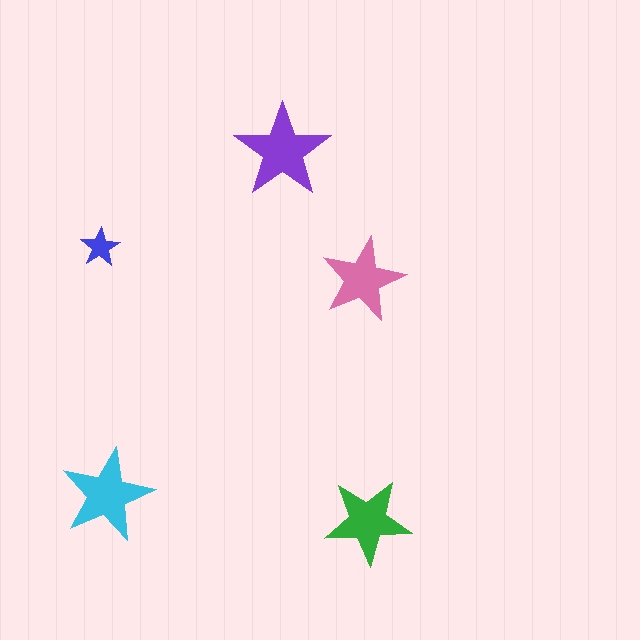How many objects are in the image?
There are 5 objects in the image.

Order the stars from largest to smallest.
the purple one, the cyan one, the green one, the pink one, the blue one.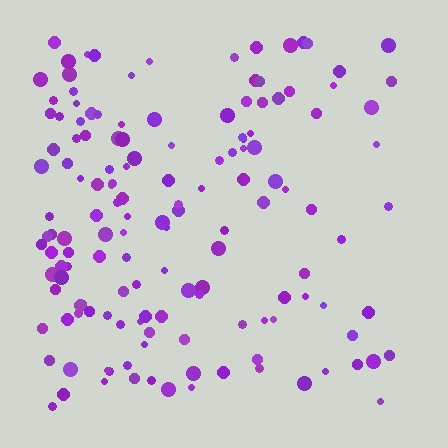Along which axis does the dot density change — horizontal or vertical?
Horizontal.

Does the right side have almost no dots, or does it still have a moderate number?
Still a moderate number, just noticeably fewer than the left.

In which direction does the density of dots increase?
From right to left, with the left side densest.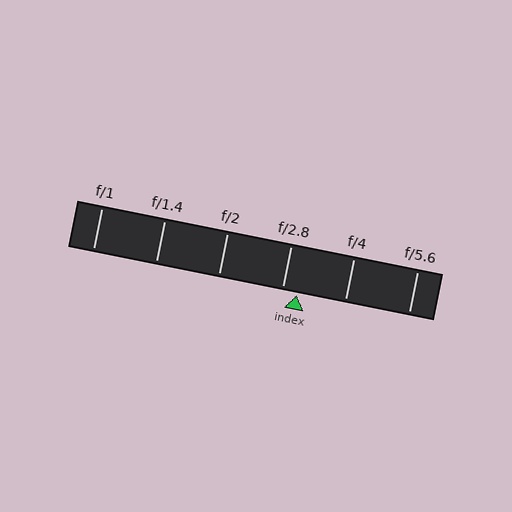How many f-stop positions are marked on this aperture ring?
There are 6 f-stop positions marked.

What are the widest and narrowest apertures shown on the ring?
The widest aperture shown is f/1 and the narrowest is f/5.6.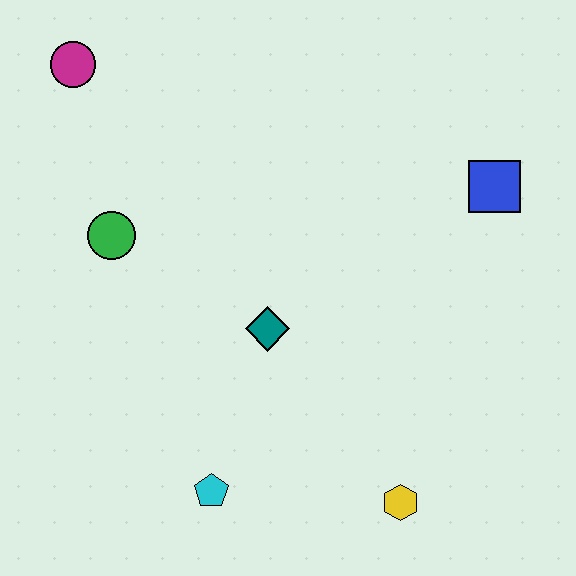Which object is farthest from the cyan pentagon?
The magenta circle is farthest from the cyan pentagon.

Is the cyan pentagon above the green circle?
No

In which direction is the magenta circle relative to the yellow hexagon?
The magenta circle is above the yellow hexagon.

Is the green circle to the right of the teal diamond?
No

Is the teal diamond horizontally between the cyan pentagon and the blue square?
Yes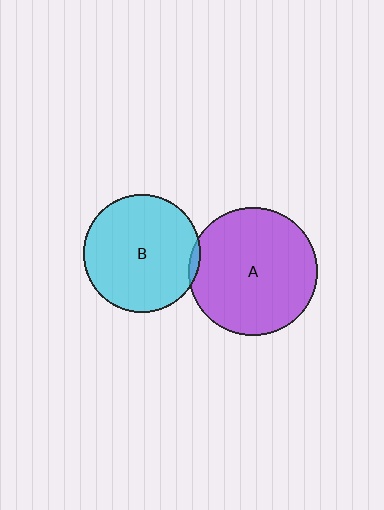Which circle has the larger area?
Circle A (purple).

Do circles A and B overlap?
Yes.